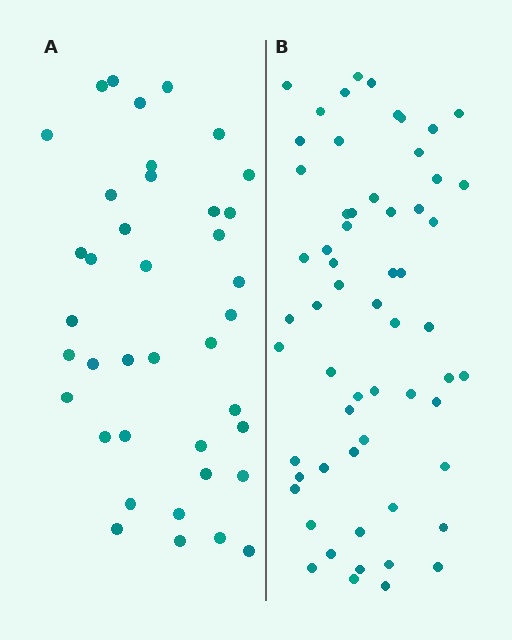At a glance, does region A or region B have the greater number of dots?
Region B (the right region) has more dots.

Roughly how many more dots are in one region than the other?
Region B has approximately 20 more dots than region A.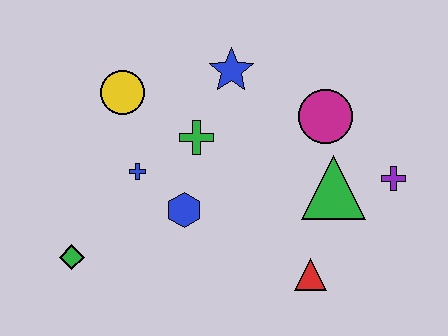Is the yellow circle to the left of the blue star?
Yes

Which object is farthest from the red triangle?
The yellow circle is farthest from the red triangle.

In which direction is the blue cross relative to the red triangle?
The blue cross is to the left of the red triangle.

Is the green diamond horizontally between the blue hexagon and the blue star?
No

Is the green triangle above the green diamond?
Yes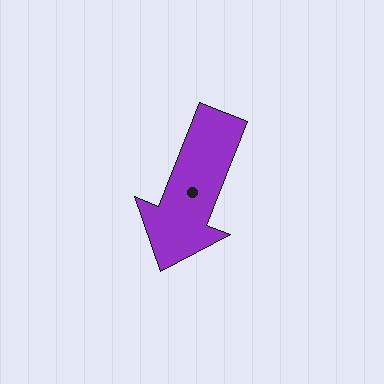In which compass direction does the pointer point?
South.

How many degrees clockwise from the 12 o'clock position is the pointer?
Approximately 202 degrees.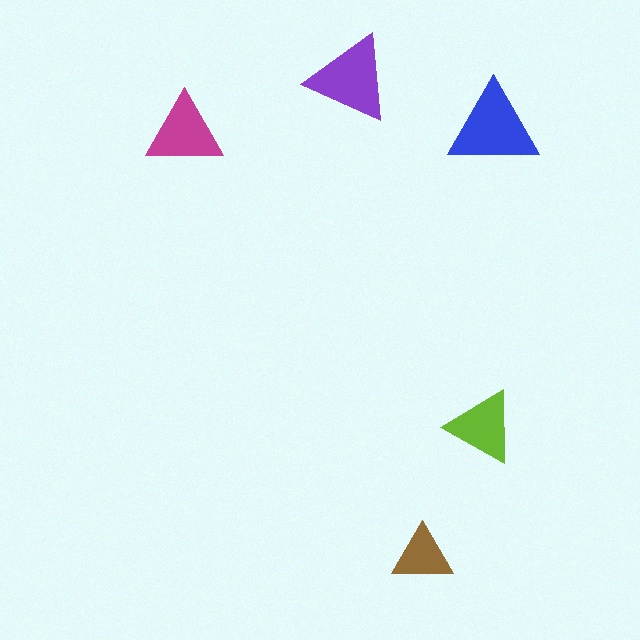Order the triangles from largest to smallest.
the blue one, the purple one, the magenta one, the lime one, the brown one.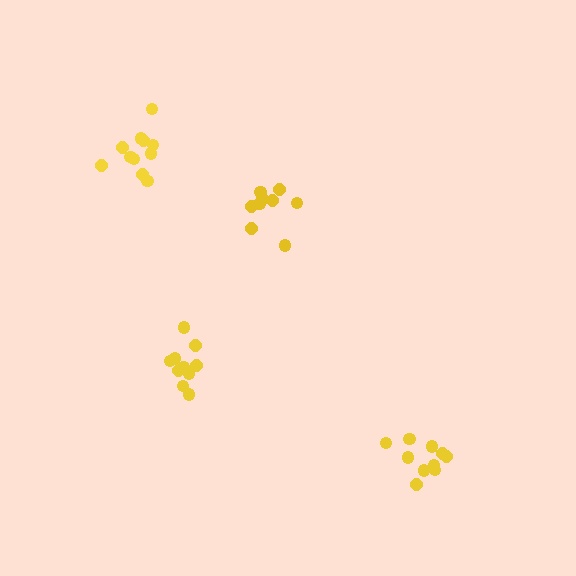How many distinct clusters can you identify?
There are 4 distinct clusters.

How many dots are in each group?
Group 1: 10 dots, Group 2: 10 dots, Group 3: 9 dots, Group 4: 11 dots (40 total).